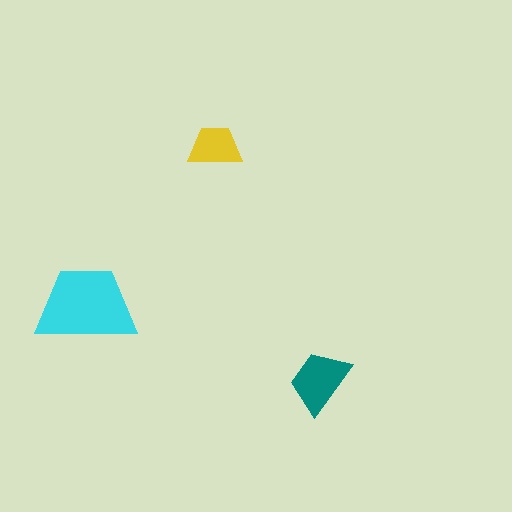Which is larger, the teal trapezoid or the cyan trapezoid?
The cyan one.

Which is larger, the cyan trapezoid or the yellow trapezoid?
The cyan one.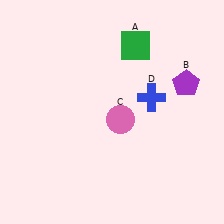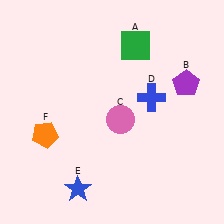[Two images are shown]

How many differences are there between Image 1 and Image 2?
There are 2 differences between the two images.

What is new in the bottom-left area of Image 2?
An orange pentagon (F) was added in the bottom-left area of Image 2.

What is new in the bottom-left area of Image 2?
A blue star (E) was added in the bottom-left area of Image 2.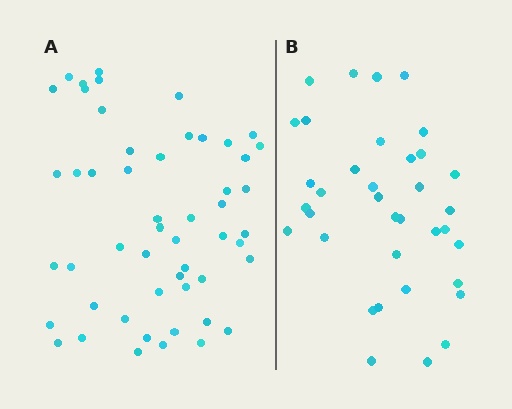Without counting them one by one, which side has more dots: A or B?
Region A (the left region) has more dots.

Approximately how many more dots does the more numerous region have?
Region A has approximately 15 more dots than region B.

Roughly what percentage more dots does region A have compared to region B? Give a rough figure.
About 45% more.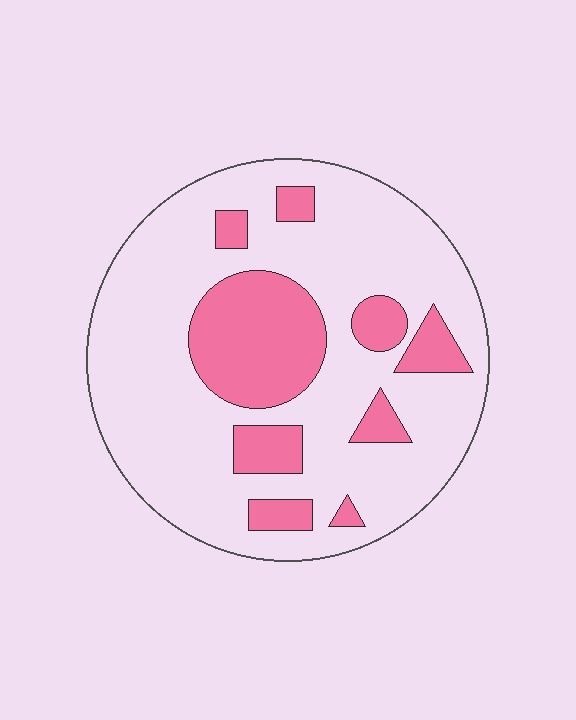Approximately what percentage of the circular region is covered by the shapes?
Approximately 25%.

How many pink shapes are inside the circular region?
9.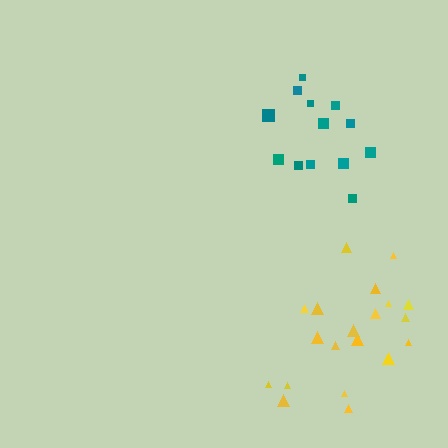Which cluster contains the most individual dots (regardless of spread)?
Yellow (20).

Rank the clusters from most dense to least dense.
teal, yellow.